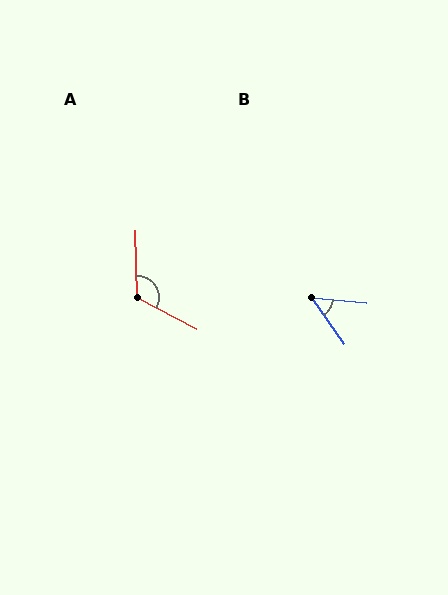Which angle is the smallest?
B, at approximately 49 degrees.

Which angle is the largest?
A, at approximately 119 degrees.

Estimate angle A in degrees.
Approximately 119 degrees.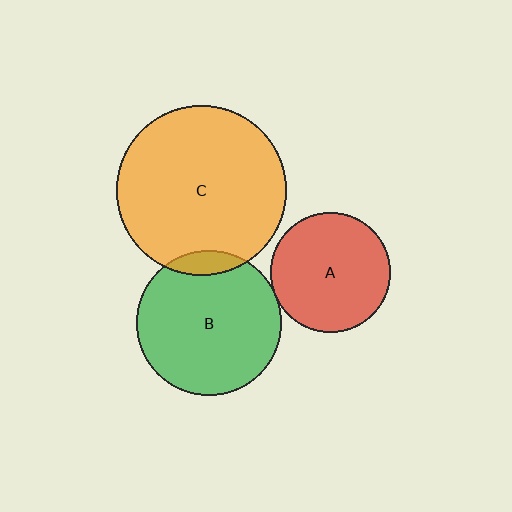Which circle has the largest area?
Circle C (orange).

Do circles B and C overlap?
Yes.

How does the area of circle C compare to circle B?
Approximately 1.4 times.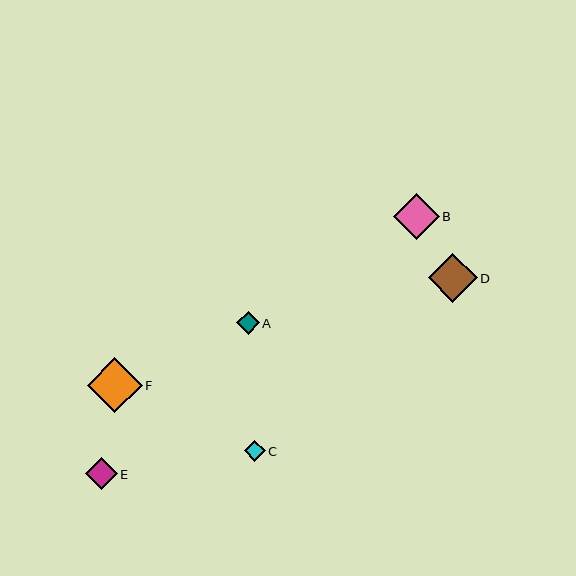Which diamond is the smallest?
Diamond C is the smallest with a size of approximately 21 pixels.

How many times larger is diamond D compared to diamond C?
Diamond D is approximately 2.3 times the size of diamond C.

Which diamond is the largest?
Diamond F is the largest with a size of approximately 55 pixels.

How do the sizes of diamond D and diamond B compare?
Diamond D and diamond B are approximately the same size.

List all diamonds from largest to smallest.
From largest to smallest: F, D, B, E, A, C.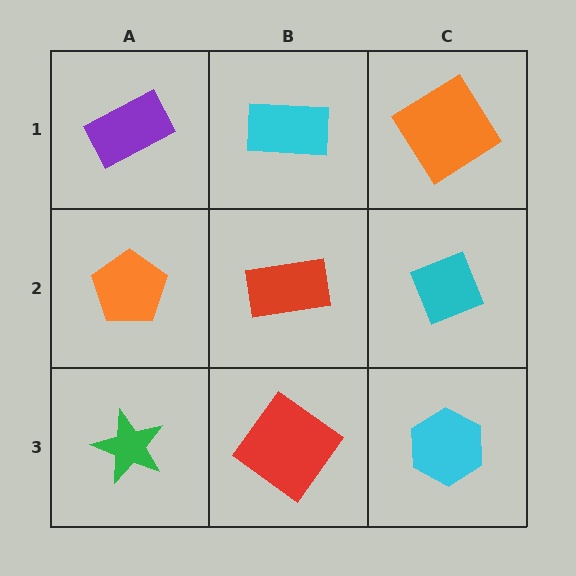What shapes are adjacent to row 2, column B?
A cyan rectangle (row 1, column B), a red diamond (row 3, column B), an orange pentagon (row 2, column A), a cyan diamond (row 2, column C).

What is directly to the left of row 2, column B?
An orange pentagon.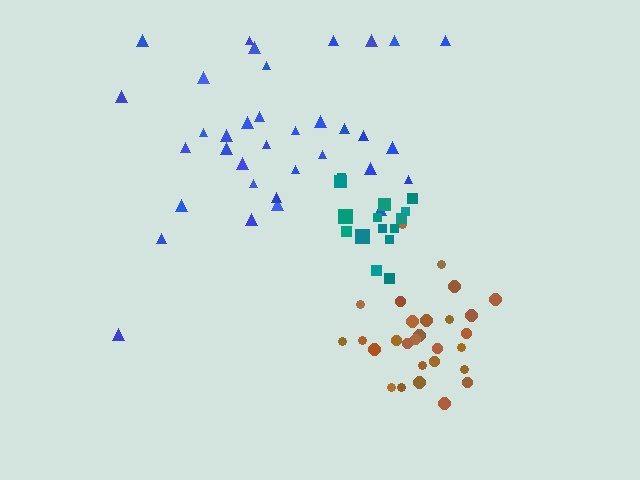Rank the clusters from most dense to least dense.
teal, brown, blue.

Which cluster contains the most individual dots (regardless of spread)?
Blue (35).